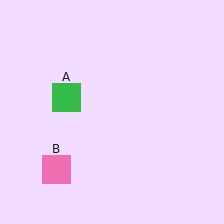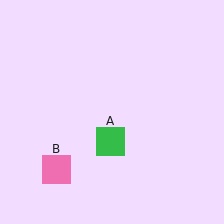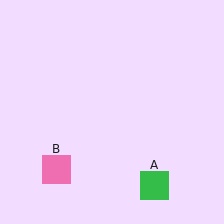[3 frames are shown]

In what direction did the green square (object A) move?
The green square (object A) moved down and to the right.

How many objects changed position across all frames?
1 object changed position: green square (object A).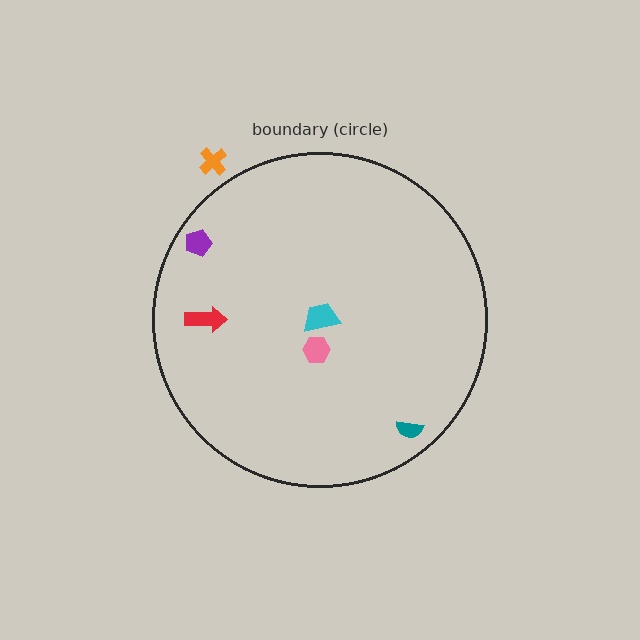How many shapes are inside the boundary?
5 inside, 1 outside.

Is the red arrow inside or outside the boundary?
Inside.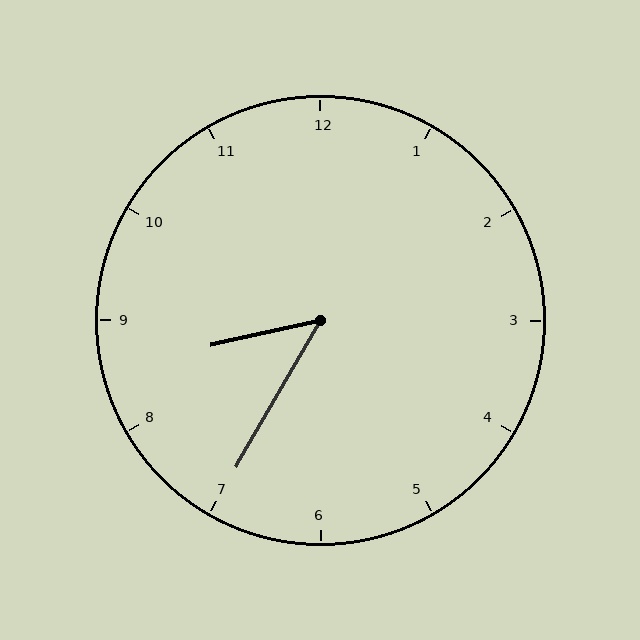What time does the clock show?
8:35.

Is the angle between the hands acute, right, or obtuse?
It is acute.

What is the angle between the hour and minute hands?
Approximately 48 degrees.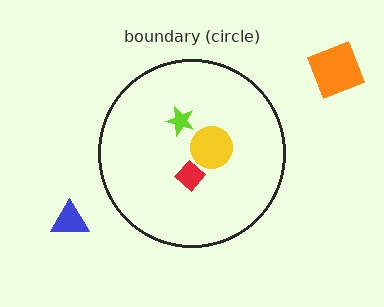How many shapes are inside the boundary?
3 inside, 2 outside.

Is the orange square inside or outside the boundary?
Outside.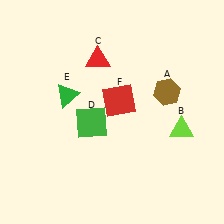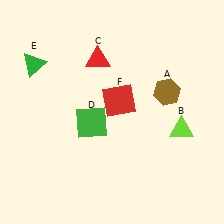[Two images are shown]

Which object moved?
The green triangle (E) moved left.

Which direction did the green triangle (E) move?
The green triangle (E) moved left.